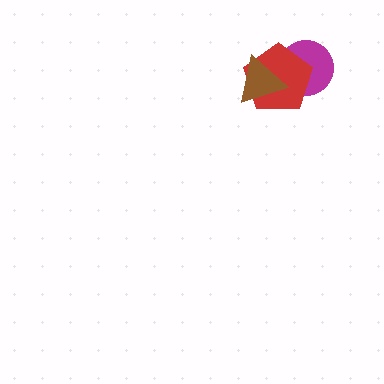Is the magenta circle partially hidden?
Yes, it is partially covered by another shape.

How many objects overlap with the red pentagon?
2 objects overlap with the red pentagon.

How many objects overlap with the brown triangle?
2 objects overlap with the brown triangle.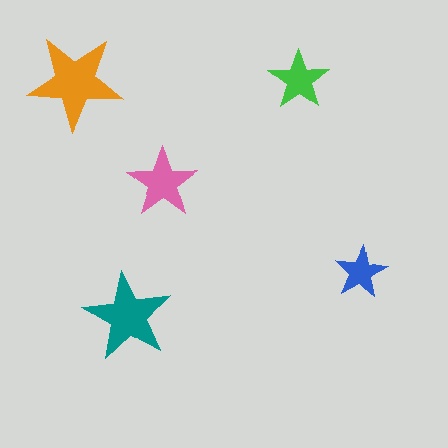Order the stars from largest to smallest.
the orange one, the teal one, the pink one, the green one, the blue one.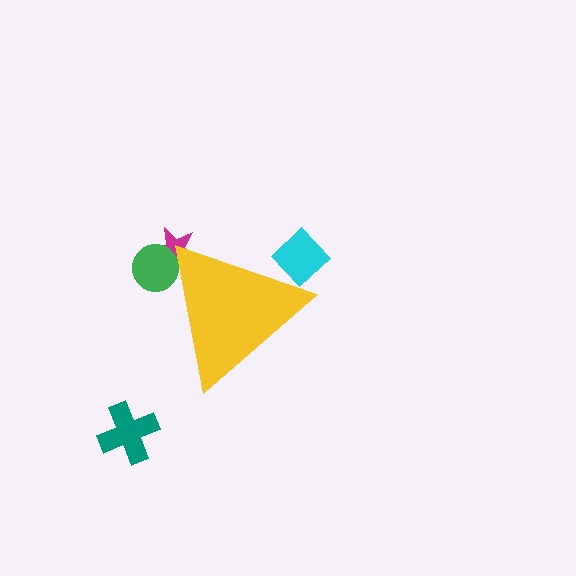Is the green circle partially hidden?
Yes, the green circle is partially hidden behind the yellow triangle.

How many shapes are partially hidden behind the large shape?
3 shapes are partially hidden.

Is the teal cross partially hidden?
No, the teal cross is fully visible.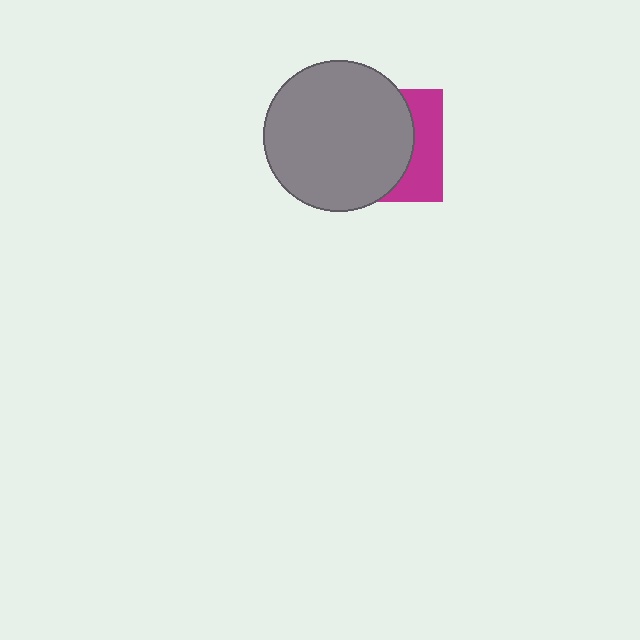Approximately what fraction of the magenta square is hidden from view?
Roughly 68% of the magenta square is hidden behind the gray circle.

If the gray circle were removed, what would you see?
You would see the complete magenta square.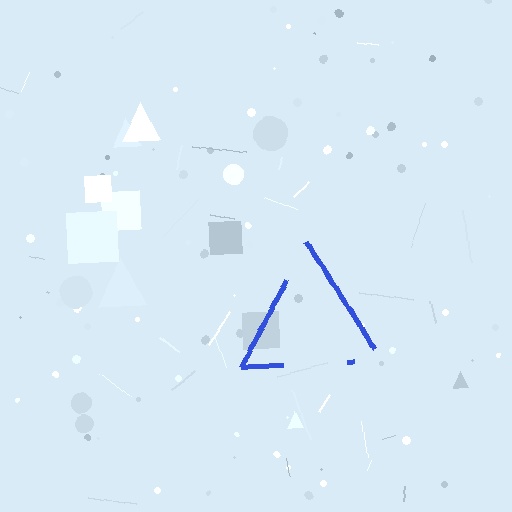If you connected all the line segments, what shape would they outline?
They would outline a triangle.